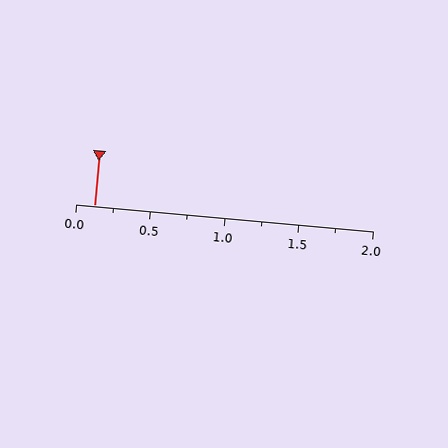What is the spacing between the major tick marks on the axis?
The major ticks are spaced 0.5 apart.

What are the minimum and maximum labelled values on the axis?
The axis runs from 0.0 to 2.0.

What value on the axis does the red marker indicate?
The marker indicates approximately 0.12.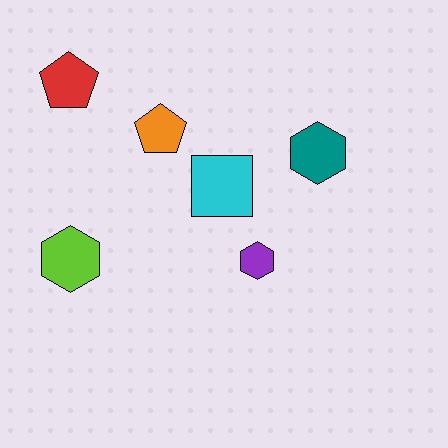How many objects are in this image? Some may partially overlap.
There are 6 objects.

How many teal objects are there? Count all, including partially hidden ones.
There is 1 teal object.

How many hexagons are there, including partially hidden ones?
There are 3 hexagons.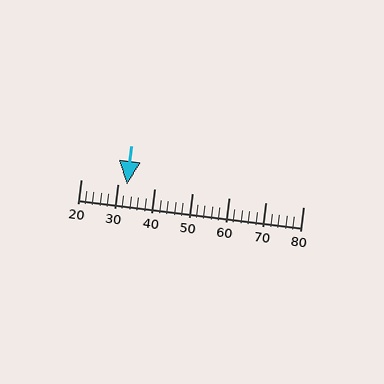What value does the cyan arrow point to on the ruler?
The cyan arrow points to approximately 32.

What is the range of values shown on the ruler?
The ruler shows values from 20 to 80.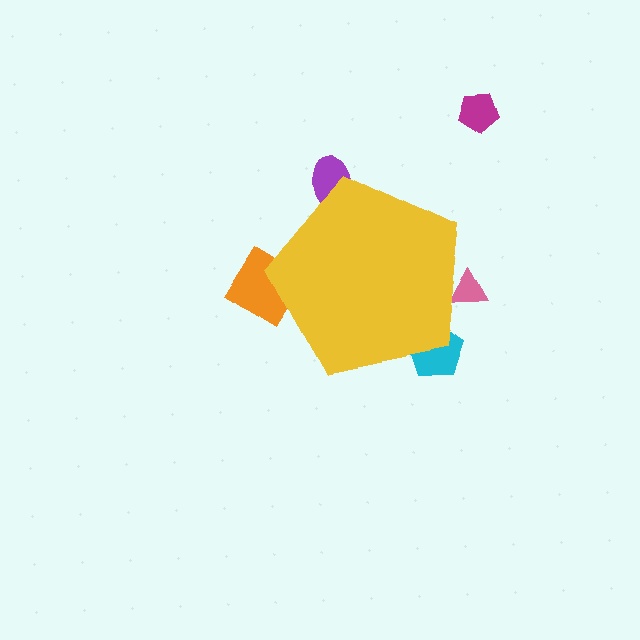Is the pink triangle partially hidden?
Yes, the pink triangle is partially hidden behind the yellow pentagon.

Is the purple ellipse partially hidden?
Yes, the purple ellipse is partially hidden behind the yellow pentagon.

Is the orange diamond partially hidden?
Yes, the orange diamond is partially hidden behind the yellow pentagon.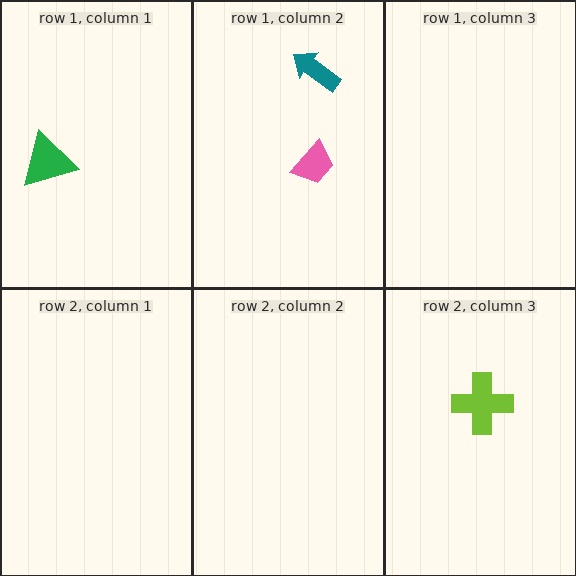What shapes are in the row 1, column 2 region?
The teal arrow, the pink trapezoid.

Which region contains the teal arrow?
The row 1, column 2 region.